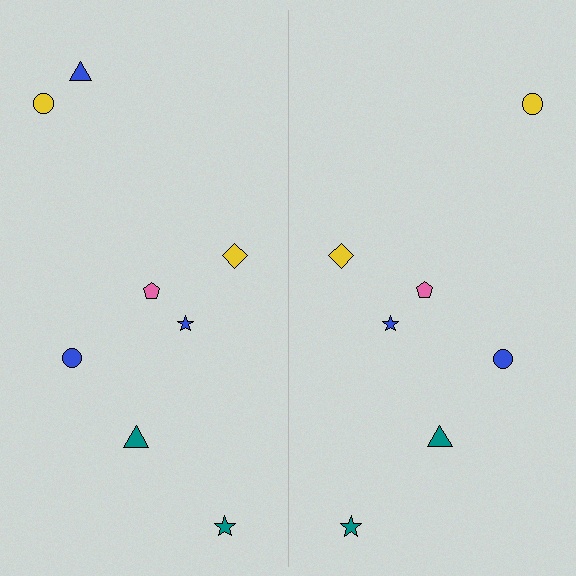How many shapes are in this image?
There are 15 shapes in this image.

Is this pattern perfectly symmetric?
No, the pattern is not perfectly symmetric. A blue triangle is missing from the right side.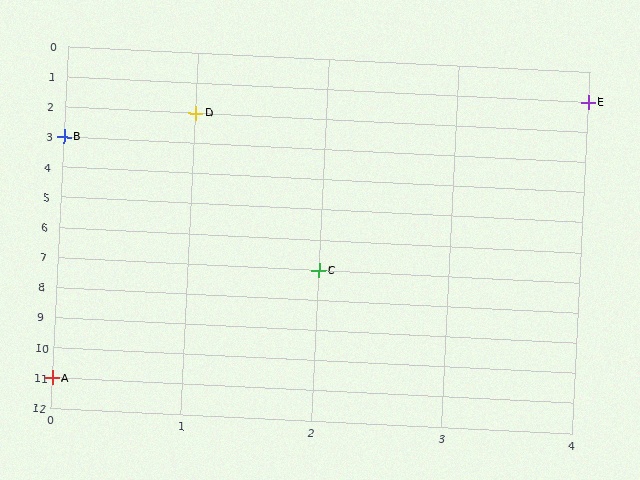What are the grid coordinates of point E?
Point E is at grid coordinates (4, 1).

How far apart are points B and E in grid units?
Points B and E are 4 columns and 2 rows apart (about 4.5 grid units diagonally).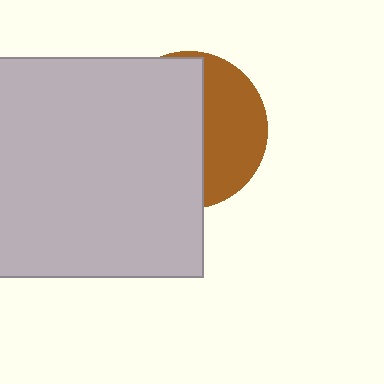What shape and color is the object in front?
The object in front is a light gray square.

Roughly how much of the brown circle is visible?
A small part of it is visible (roughly 39%).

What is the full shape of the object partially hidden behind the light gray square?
The partially hidden object is a brown circle.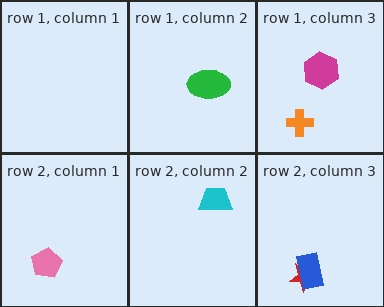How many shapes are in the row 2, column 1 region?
1.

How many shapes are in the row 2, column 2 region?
1.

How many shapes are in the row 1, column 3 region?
2.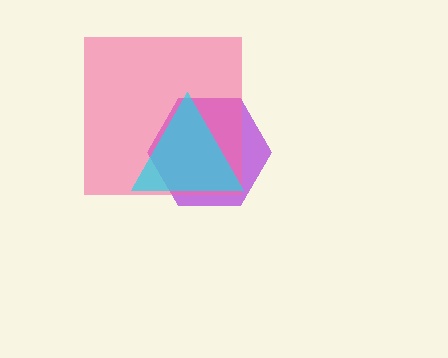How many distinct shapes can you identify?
There are 3 distinct shapes: a purple hexagon, a pink square, a cyan triangle.